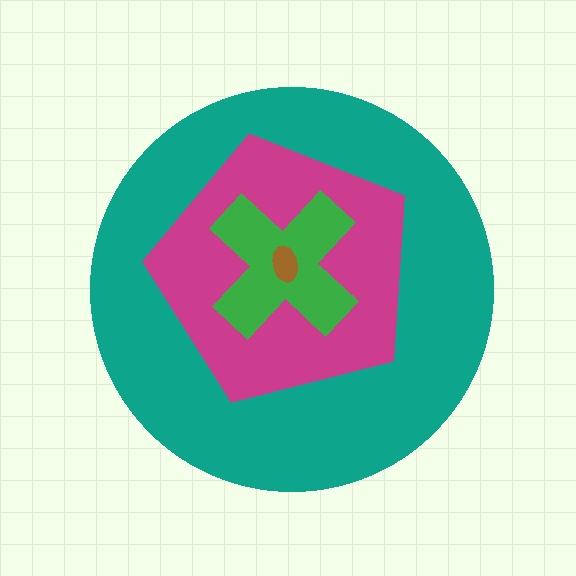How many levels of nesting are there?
4.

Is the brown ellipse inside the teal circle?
Yes.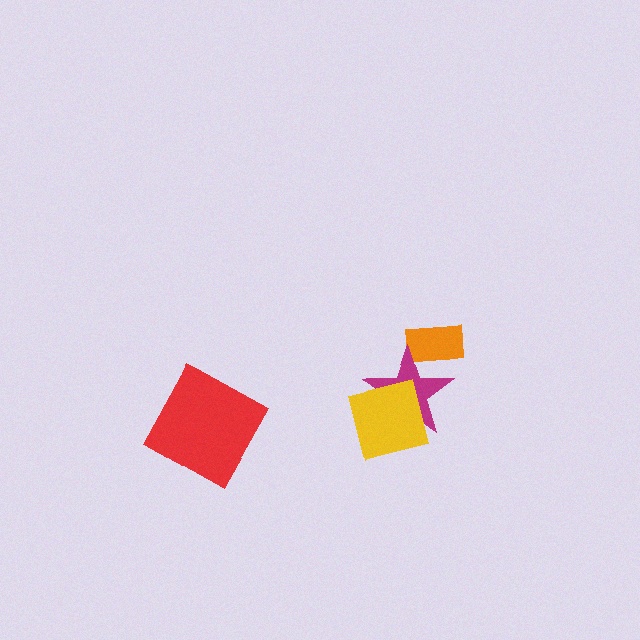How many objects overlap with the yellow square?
1 object overlaps with the yellow square.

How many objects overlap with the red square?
0 objects overlap with the red square.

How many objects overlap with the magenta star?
2 objects overlap with the magenta star.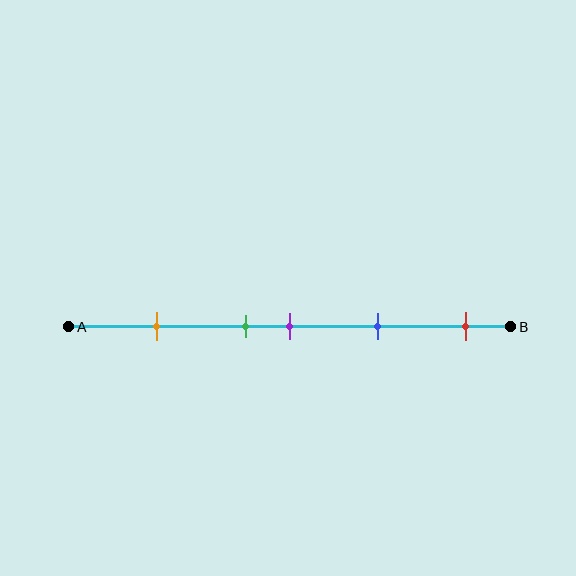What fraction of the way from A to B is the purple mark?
The purple mark is approximately 50% (0.5) of the way from A to B.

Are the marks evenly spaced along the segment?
No, the marks are not evenly spaced.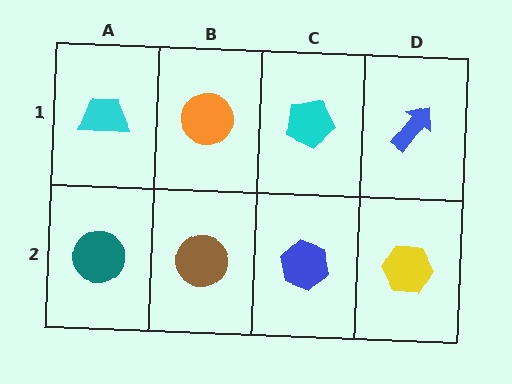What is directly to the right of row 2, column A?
A brown circle.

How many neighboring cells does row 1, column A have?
2.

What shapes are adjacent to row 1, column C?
A blue hexagon (row 2, column C), an orange circle (row 1, column B), a blue arrow (row 1, column D).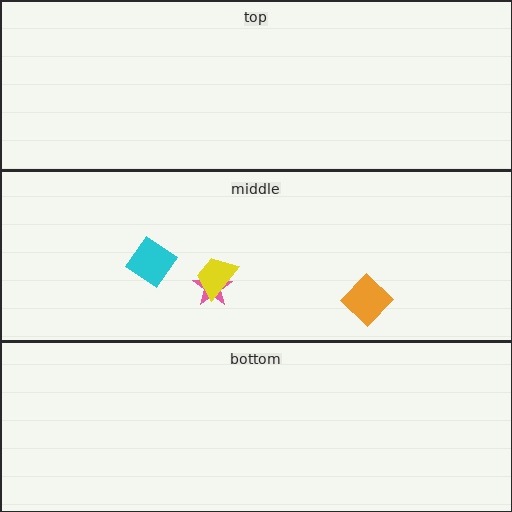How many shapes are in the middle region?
4.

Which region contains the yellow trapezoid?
The middle region.